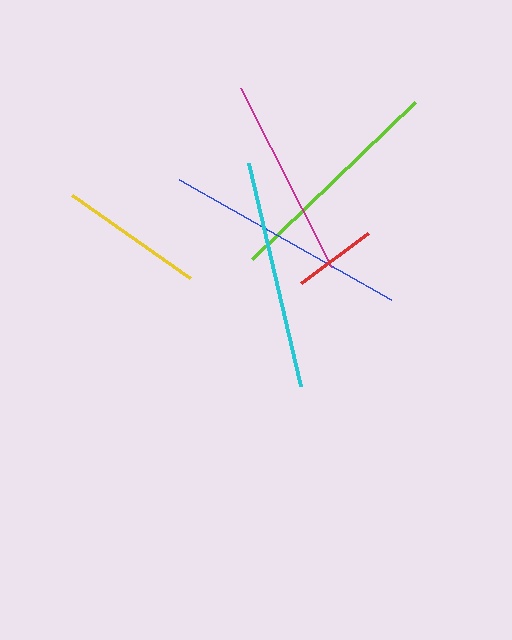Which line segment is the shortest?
The red line is the shortest at approximately 84 pixels.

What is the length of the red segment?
The red segment is approximately 84 pixels long.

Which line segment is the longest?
The blue line is the longest at approximately 243 pixels.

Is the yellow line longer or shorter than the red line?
The yellow line is longer than the red line.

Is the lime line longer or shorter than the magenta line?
The lime line is longer than the magenta line.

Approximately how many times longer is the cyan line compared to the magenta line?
The cyan line is approximately 1.1 times the length of the magenta line.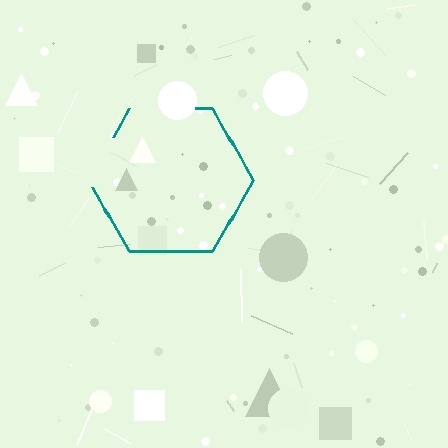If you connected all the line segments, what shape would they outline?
They would outline a hexagon.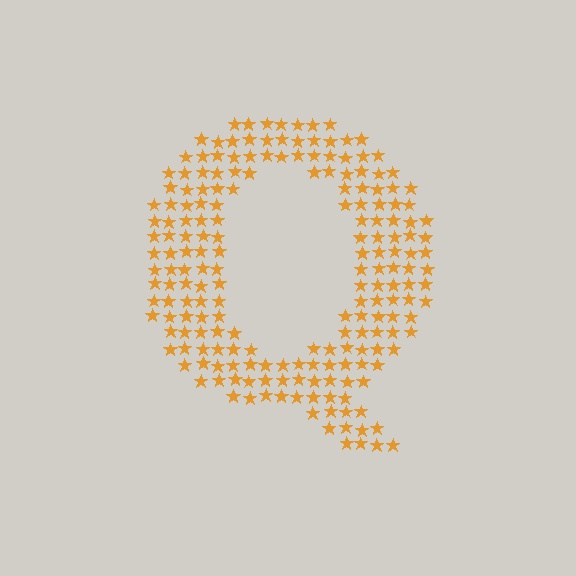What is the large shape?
The large shape is the letter Q.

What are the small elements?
The small elements are stars.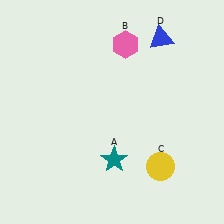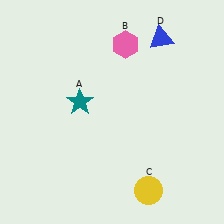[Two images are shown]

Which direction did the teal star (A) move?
The teal star (A) moved up.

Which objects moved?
The objects that moved are: the teal star (A), the yellow circle (C).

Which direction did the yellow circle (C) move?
The yellow circle (C) moved down.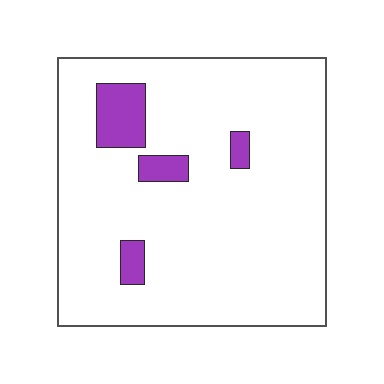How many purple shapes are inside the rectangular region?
4.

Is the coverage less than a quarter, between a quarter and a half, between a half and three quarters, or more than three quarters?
Less than a quarter.